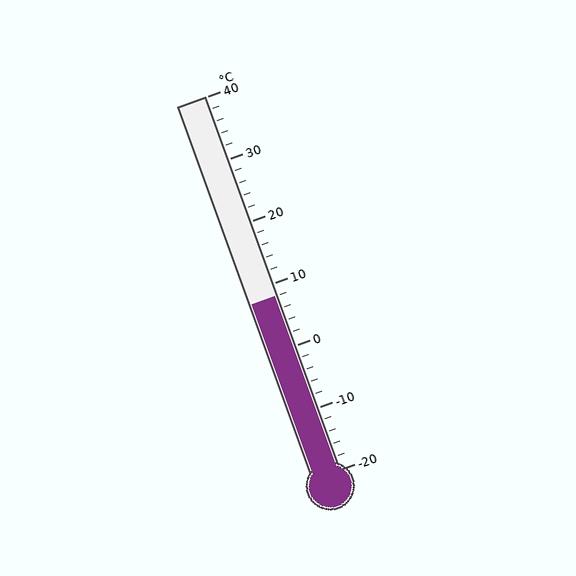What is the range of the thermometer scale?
The thermometer scale ranges from -20°C to 40°C.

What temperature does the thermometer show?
The thermometer shows approximately 8°C.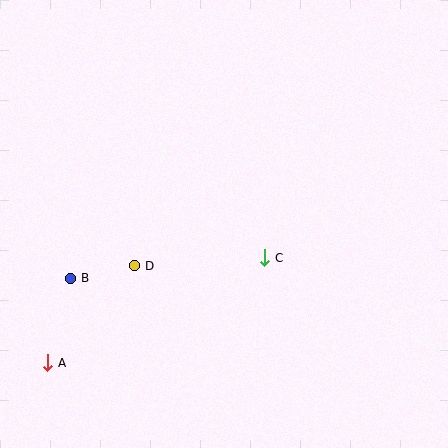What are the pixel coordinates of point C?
Point C is at (264, 258).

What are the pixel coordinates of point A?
Point A is at (48, 363).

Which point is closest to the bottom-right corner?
Point C is closest to the bottom-right corner.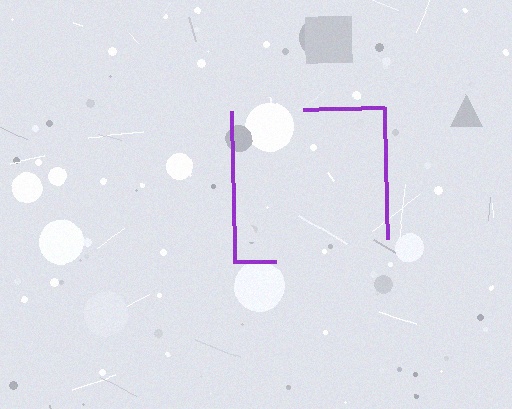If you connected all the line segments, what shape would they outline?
They would outline a square.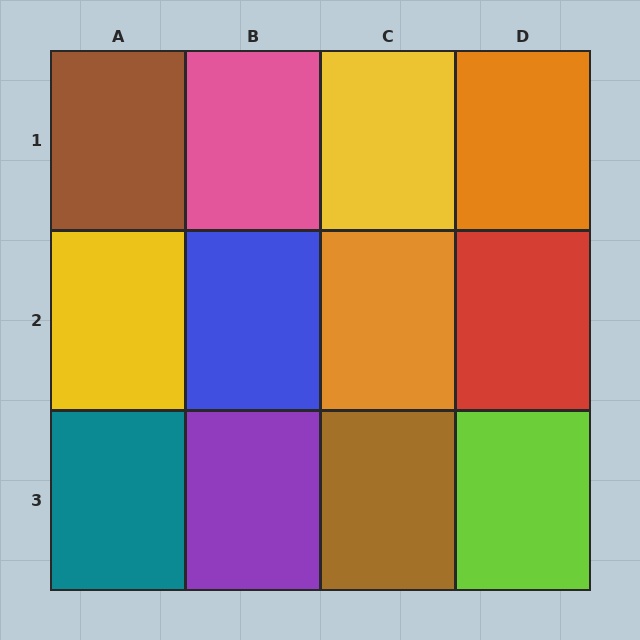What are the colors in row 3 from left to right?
Teal, purple, brown, lime.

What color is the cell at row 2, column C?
Orange.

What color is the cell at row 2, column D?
Red.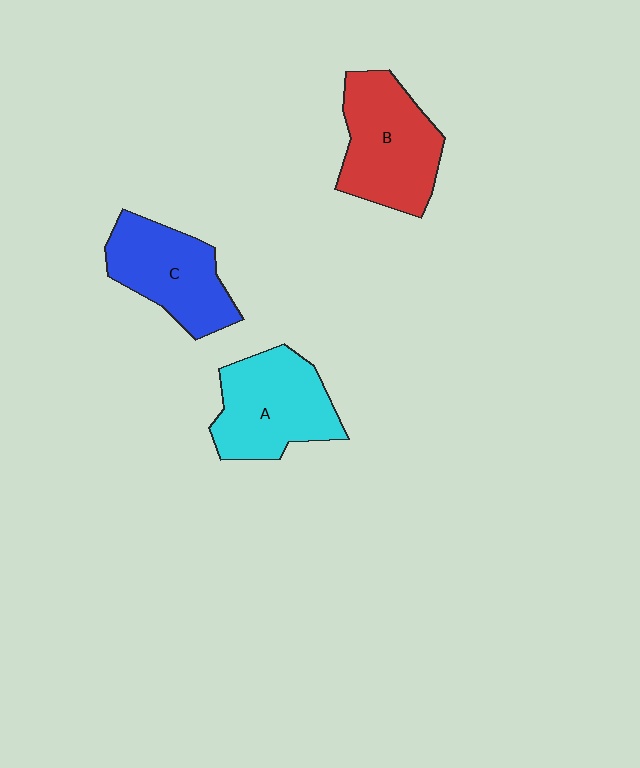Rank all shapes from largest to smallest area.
From largest to smallest: B (red), A (cyan), C (blue).